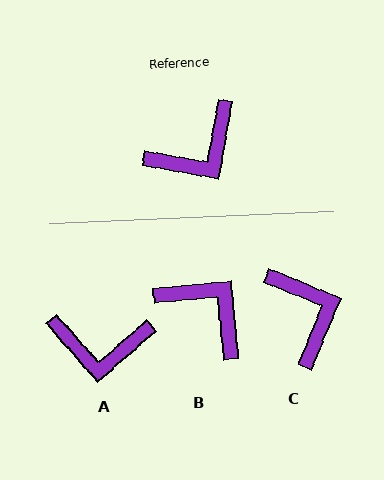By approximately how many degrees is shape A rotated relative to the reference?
Approximately 38 degrees clockwise.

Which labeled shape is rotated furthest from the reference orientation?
B, about 106 degrees away.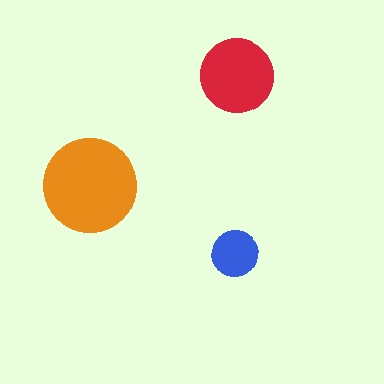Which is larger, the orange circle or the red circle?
The orange one.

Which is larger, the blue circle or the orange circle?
The orange one.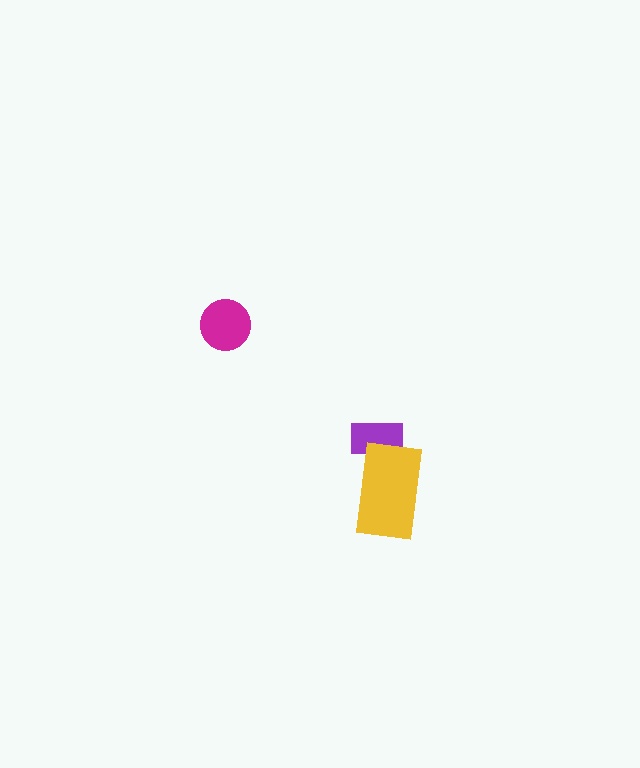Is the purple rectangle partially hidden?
Yes, it is partially covered by another shape.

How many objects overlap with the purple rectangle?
1 object overlaps with the purple rectangle.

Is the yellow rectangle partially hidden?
No, no other shape covers it.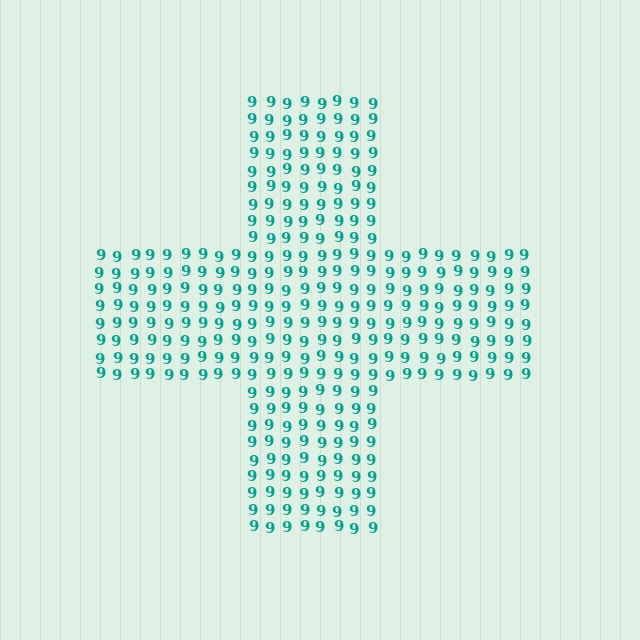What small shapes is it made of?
It is made of small digit 9's.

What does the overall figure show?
The overall figure shows a cross.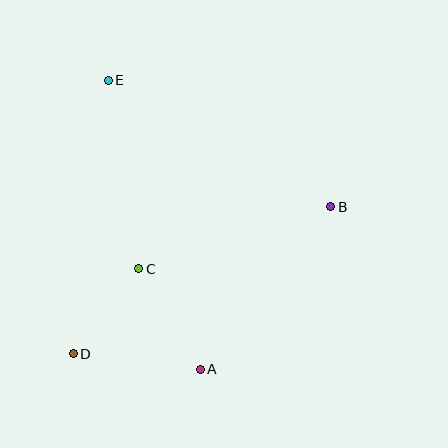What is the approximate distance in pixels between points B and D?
The distance between B and D is approximately 297 pixels.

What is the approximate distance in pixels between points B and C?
The distance between B and C is approximately 201 pixels.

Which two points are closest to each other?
Points C and D are closest to each other.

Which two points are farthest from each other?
Points A and E are farthest from each other.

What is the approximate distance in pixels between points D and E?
The distance between D and E is approximately 276 pixels.